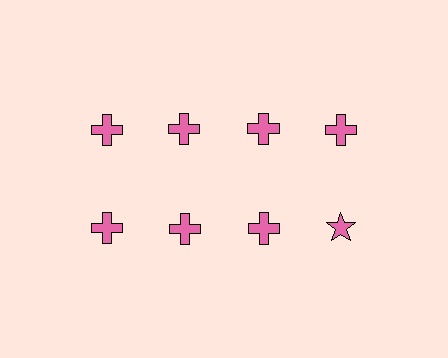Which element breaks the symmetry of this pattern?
The pink star in the second row, second from right column breaks the symmetry. All other shapes are pink crosses.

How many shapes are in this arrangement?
There are 8 shapes arranged in a grid pattern.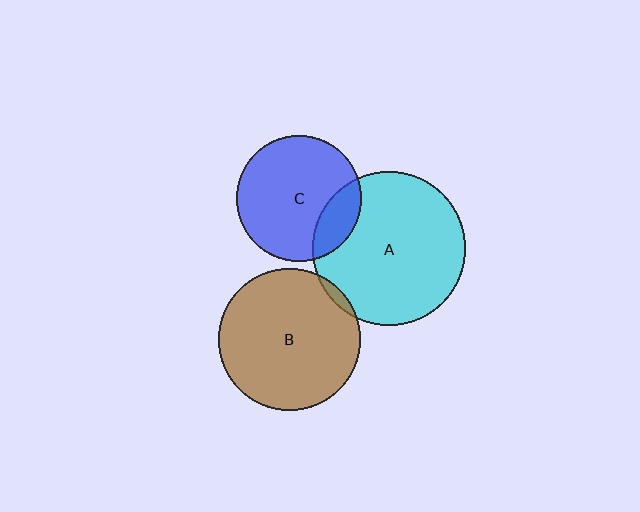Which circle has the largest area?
Circle A (cyan).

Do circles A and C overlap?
Yes.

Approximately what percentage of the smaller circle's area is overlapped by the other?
Approximately 20%.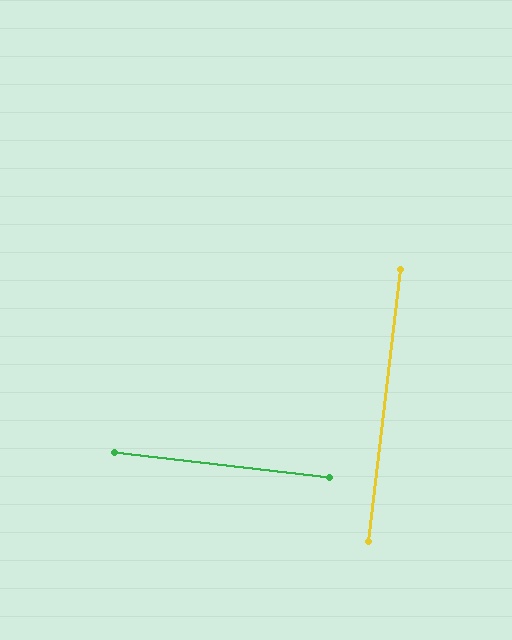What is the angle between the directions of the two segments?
Approximately 90 degrees.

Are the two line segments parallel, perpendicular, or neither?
Perpendicular — they meet at approximately 90°.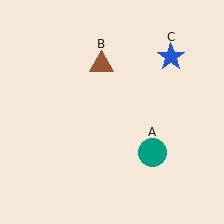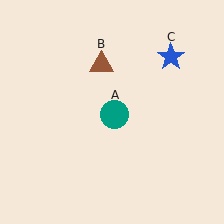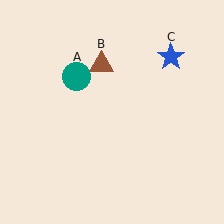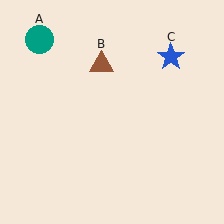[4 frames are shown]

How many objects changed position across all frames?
1 object changed position: teal circle (object A).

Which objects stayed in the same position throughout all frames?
Brown triangle (object B) and blue star (object C) remained stationary.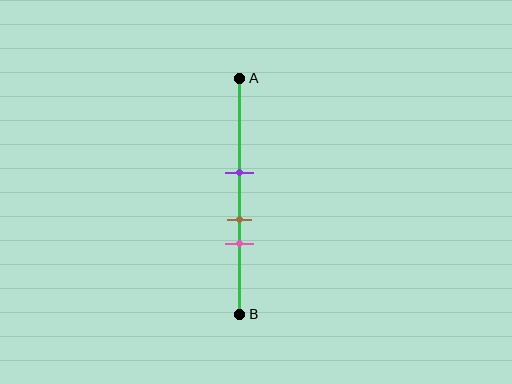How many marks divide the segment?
There are 3 marks dividing the segment.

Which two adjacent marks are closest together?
The brown and pink marks are the closest adjacent pair.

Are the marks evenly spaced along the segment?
Yes, the marks are approximately evenly spaced.